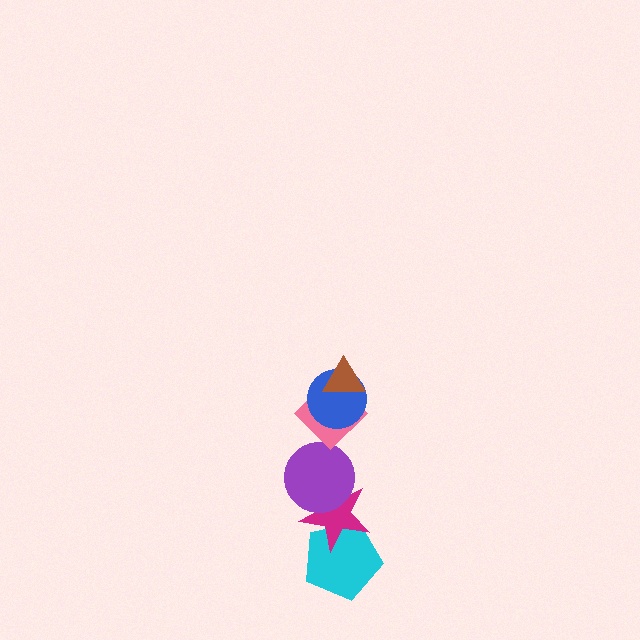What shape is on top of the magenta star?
The purple circle is on top of the magenta star.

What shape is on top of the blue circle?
The brown triangle is on top of the blue circle.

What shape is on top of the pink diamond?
The blue circle is on top of the pink diamond.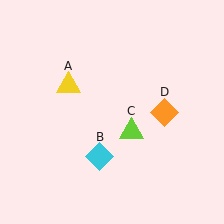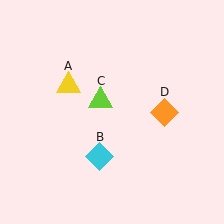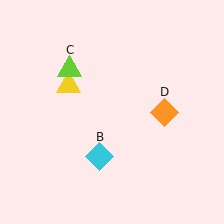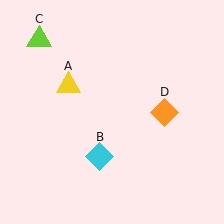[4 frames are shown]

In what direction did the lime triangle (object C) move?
The lime triangle (object C) moved up and to the left.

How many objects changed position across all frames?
1 object changed position: lime triangle (object C).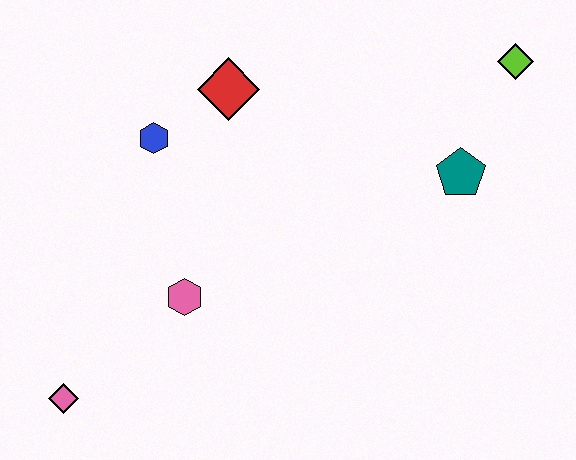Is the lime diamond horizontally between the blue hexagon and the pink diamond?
No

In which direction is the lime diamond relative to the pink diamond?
The lime diamond is to the right of the pink diamond.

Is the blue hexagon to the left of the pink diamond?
No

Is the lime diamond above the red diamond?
Yes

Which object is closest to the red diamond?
The blue hexagon is closest to the red diamond.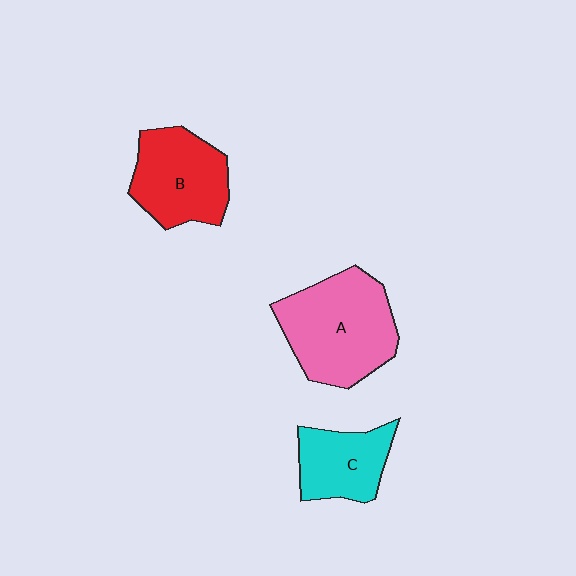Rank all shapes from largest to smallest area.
From largest to smallest: A (pink), B (red), C (cyan).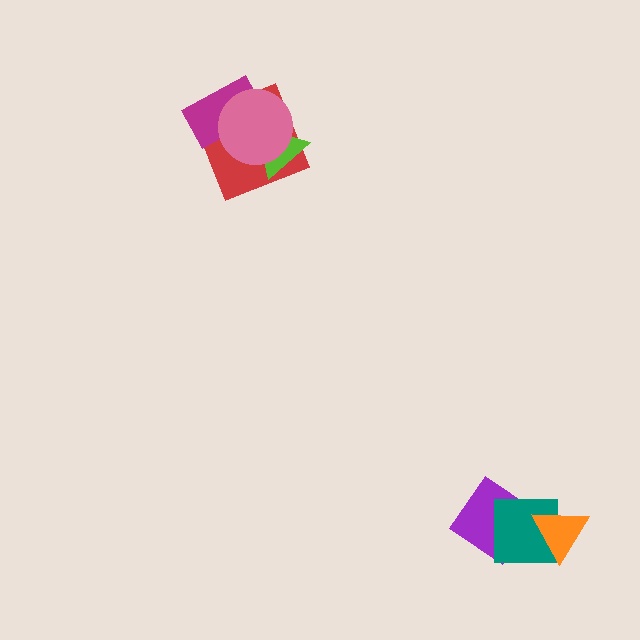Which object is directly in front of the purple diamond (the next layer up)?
The teal square is directly in front of the purple diamond.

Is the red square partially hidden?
Yes, it is partially covered by another shape.